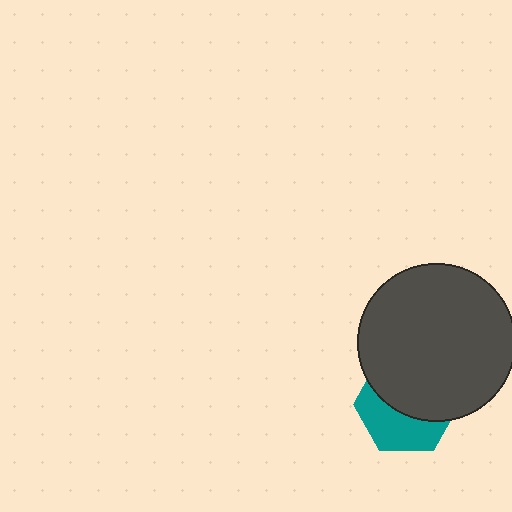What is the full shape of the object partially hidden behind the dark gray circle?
The partially hidden object is a teal hexagon.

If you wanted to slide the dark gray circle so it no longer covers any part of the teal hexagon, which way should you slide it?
Slide it up — that is the most direct way to separate the two shapes.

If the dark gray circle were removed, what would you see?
You would see the complete teal hexagon.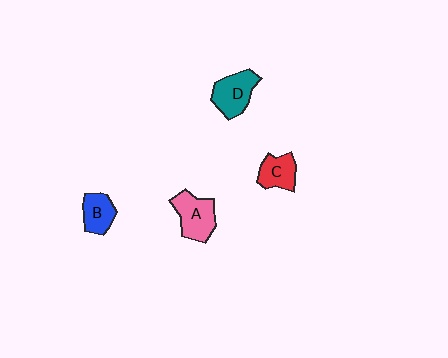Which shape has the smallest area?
Shape B (blue).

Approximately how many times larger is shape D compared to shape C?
Approximately 1.3 times.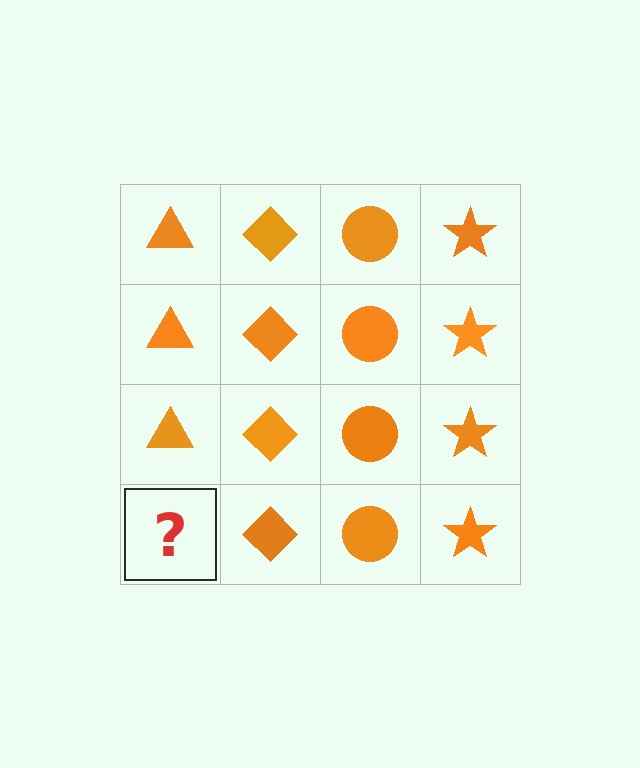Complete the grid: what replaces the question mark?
The question mark should be replaced with an orange triangle.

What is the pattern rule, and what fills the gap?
The rule is that each column has a consistent shape. The gap should be filled with an orange triangle.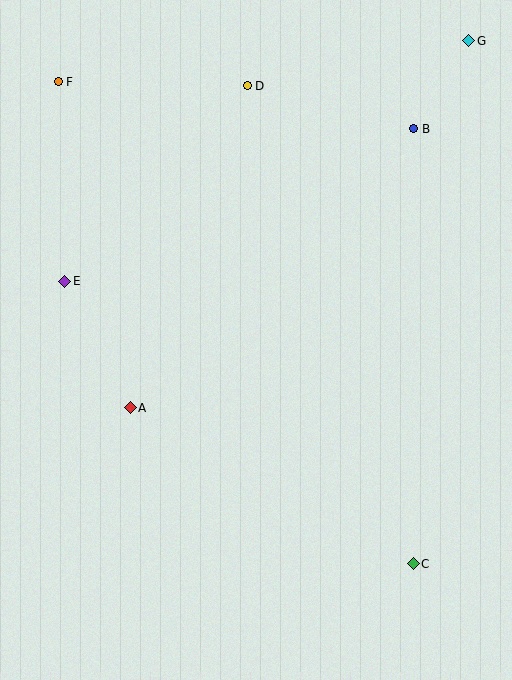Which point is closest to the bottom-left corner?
Point A is closest to the bottom-left corner.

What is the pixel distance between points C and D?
The distance between C and D is 506 pixels.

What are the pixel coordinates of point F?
Point F is at (58, 82).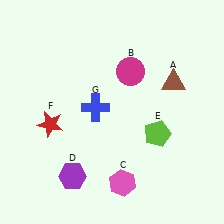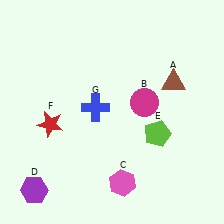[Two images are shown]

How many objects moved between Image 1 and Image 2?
2 objects moved between the two images.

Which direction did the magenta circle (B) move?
The magenta circle (B) moved down.